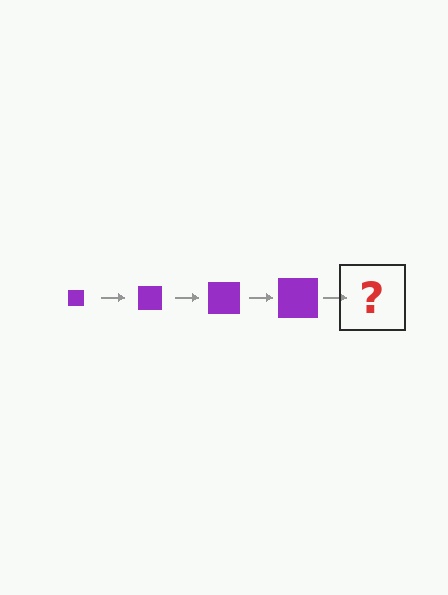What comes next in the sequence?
The next element should be a purple square, larger than the previous one.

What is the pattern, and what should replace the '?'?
The pattern is that the square gets progressively larger each step. The '?' should be a purple square, larger than the previous one.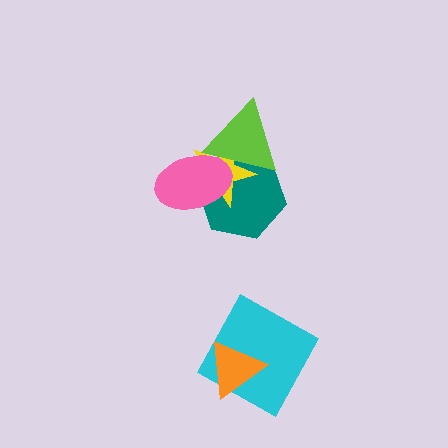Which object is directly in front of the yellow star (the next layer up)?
The lime triangle is directly in front of the yellow star.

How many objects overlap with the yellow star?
3 objects overlap with the yellow star.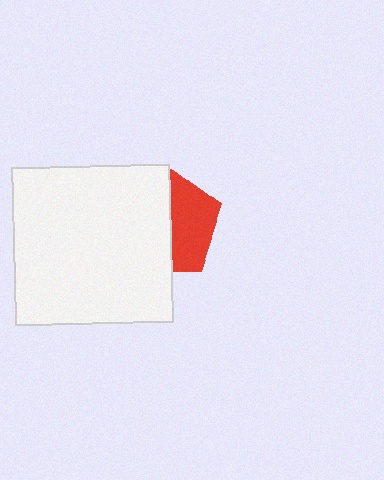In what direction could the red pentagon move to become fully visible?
The red pentagon could move right. That would shift it out from behind the white square entirely.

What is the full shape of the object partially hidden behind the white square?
The partially hidden object is a red pentagon.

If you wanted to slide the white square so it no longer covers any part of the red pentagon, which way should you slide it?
Slide it left — that is the most direct way to separate the two shapes.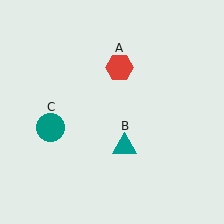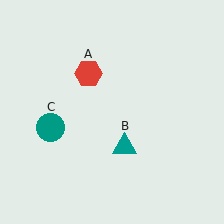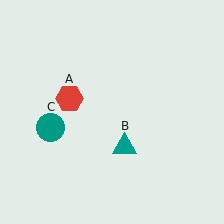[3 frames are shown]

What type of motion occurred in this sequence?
The red hexagon (object A) rotated counterclockwise around the center of the scene.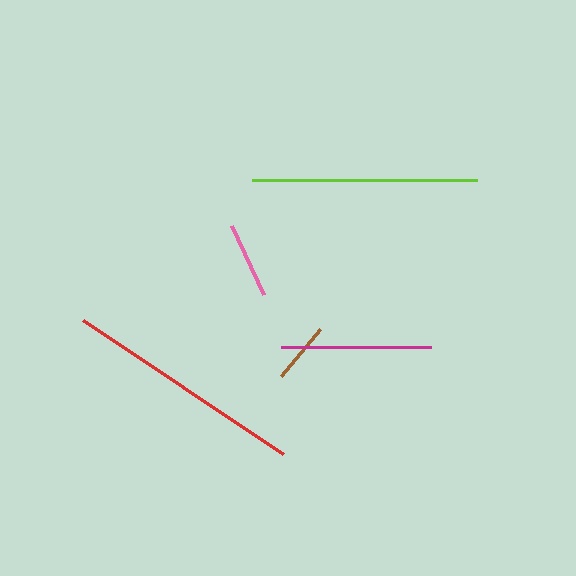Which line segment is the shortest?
The brown line is the shortest at approximately 61 pixels.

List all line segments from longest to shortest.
From longest to shortest: red, lime, magenta, pink, brown.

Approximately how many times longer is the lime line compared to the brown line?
The lime line is approximately 3.7 times the length of the brown line.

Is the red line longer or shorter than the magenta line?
The red line is longer than the magenta line.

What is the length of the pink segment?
The pink segment is approximately 76 pixels long.